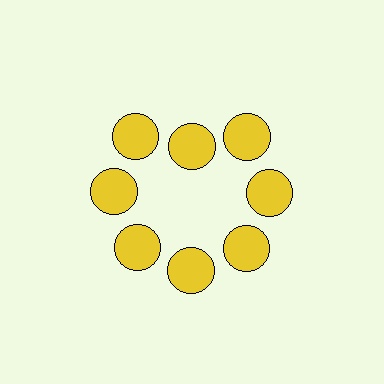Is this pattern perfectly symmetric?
No. The 8 yellow circles are arranged in a ring, but one element near the 12 o'clock position is pulled inward toward the center, breaking the 8-fold rotational symmetry.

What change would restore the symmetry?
The symmetry would be restored by moving it outward, back onto the ring so that all 8 circles sit at equal angles and equal distance from the center.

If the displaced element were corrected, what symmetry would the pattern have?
It would have 8-fold rotational symmetry — the pattern would map onto itself every 45 degrees.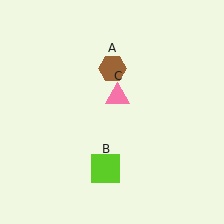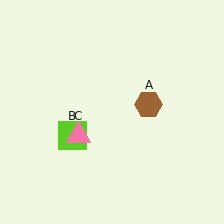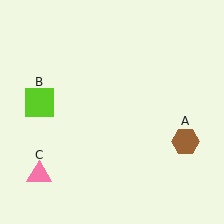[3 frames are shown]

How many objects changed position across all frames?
3 objects changed position: brown hexagon (object A), lime square (object B), pink triangle (object C).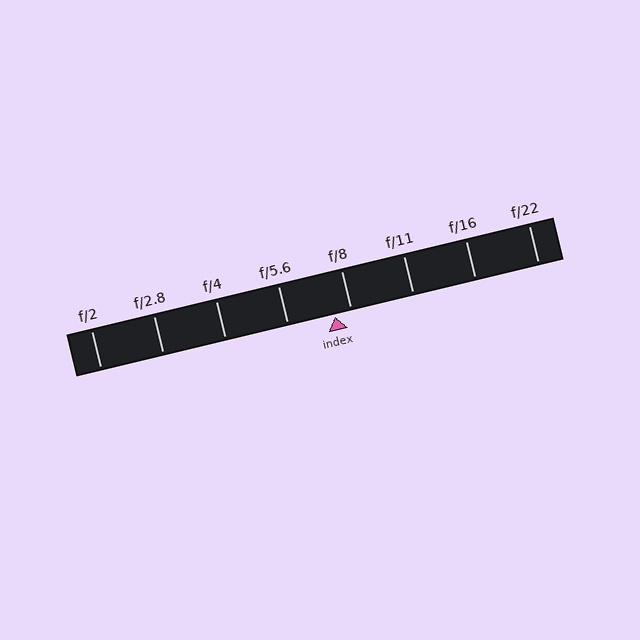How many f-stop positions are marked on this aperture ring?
There are 8 f-stop positions marked.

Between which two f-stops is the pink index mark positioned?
The index mark is between f/5.6 and f/8.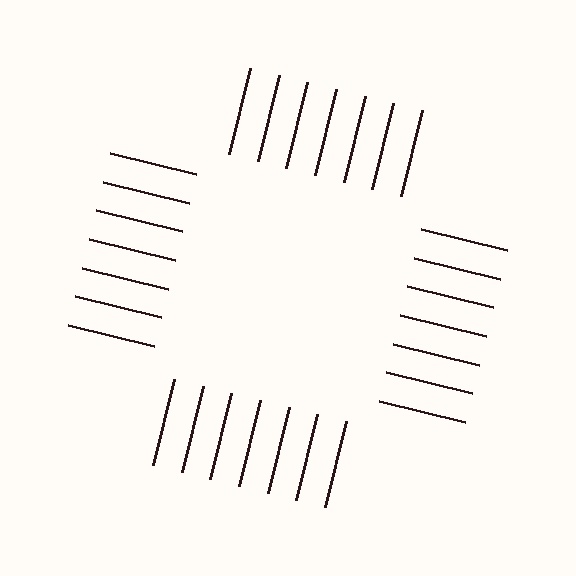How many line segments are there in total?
28 — 7 along each of the 4 edges.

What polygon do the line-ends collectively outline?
An illusory square — the line segments terminate on its edges but no continuous stroke is drawn.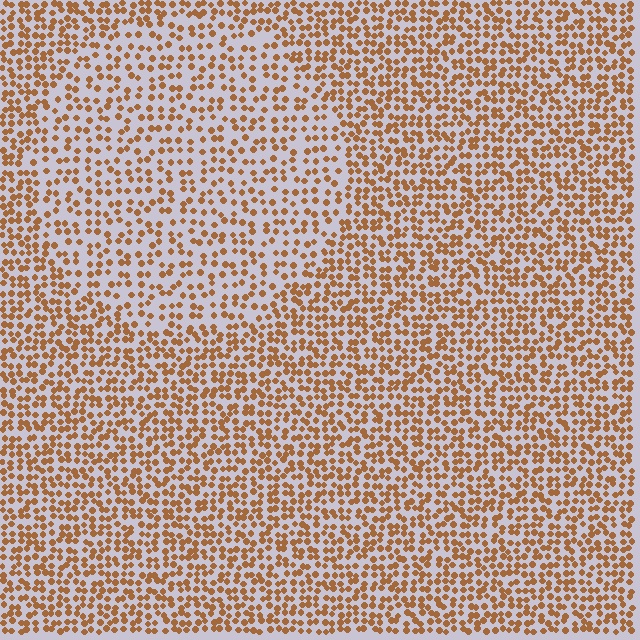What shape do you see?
I see a circle.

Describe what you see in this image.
The image contains small brown elements arranged at two different densities. A circle-shaped region is visible where the elements are less densely packed than the surrounding area.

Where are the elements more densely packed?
The elements are more densely packed outside the circle boundary.